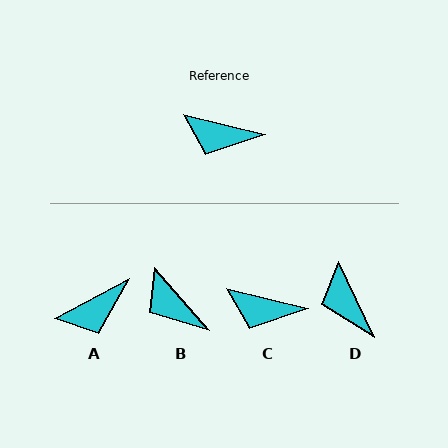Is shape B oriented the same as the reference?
No, it is off by about 35 degrees.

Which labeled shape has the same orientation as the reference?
C.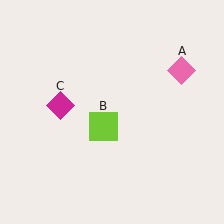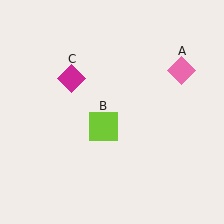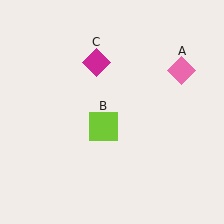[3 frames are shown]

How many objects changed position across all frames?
1 object changed position: magenta diamond (object C).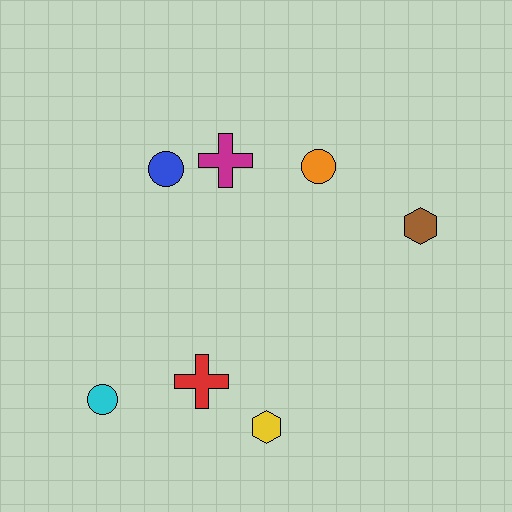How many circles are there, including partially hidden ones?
There are 3 circles.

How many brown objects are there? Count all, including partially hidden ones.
There is 1 brown object.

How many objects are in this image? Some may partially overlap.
There are 7 objects.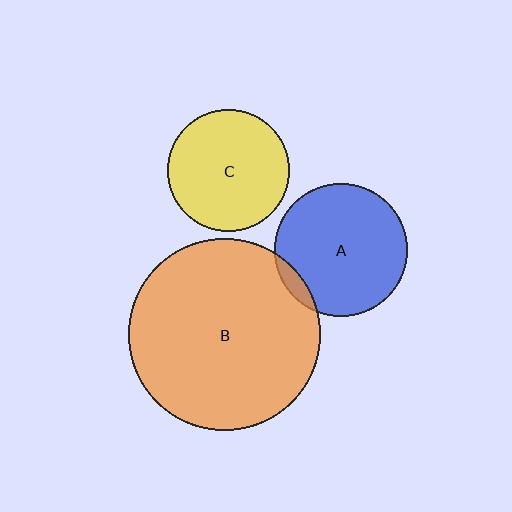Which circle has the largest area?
Circle B (orange).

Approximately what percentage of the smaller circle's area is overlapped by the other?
Approximately 5%.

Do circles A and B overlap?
Yes.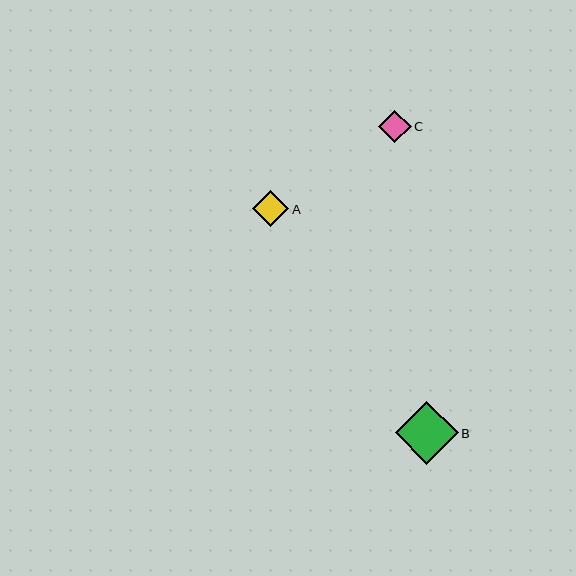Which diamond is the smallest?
Diamond C is the smallest with a size of approximately 32 pixels.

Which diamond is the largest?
Diamond B is the largest with a size of approximately 63 pixels.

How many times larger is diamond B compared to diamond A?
Diamond B is approximately 1.7 times the size of diamond A.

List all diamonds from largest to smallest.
From largest to smallest: B, A, C.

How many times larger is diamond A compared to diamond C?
Diamond A is approximately 1.1 times the size of diamond C.